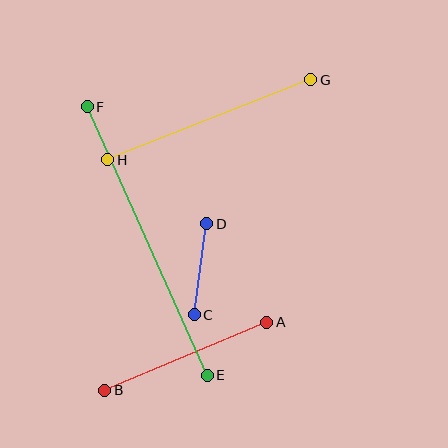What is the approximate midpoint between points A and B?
The midpoint is at approximately (186, 356) pixels.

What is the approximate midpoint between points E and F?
The midpoint is at approximately (147, 241) pixels.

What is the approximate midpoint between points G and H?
The midpoint is at approximately (209, 120) pixels.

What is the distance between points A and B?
The distance is approximately 175 pixels.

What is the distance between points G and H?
The distance is approximately 218 pixels.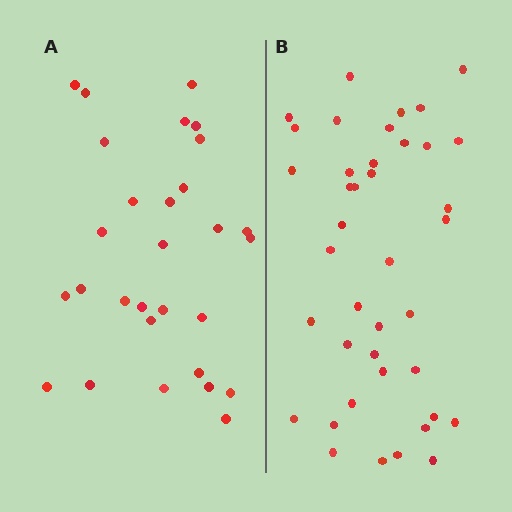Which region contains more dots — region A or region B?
Region B (the right region) has more dots.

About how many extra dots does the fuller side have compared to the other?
Region B has roughly 12 or so more dots than region A.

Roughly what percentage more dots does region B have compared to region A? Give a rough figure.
About 40% more.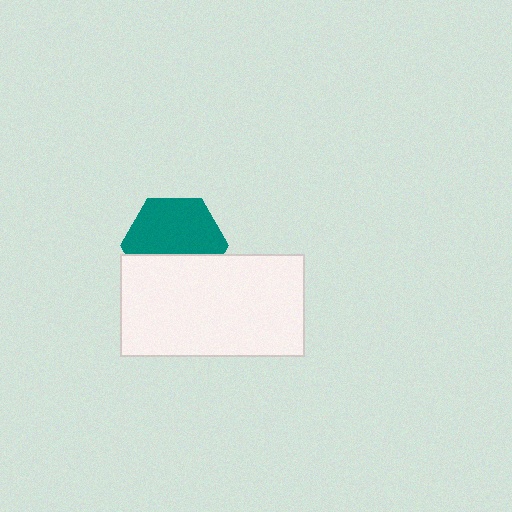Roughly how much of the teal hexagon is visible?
About half of it is visible (roughly 61%).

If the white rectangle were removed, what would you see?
You would see the complete teal hexagon.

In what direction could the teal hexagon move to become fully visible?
The teal hexagon could move up. That would shift it out from behind the white rectangle entirely.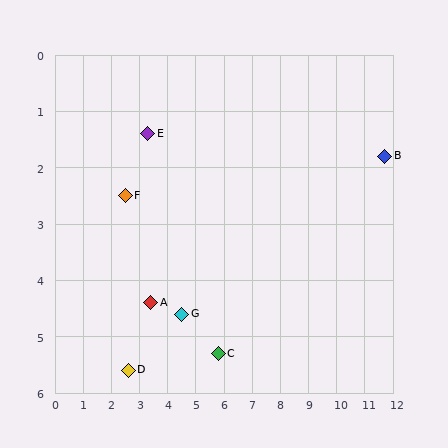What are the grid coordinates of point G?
Point G is at approximately (4.5, 4.6).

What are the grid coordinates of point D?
Point D is at approximately (2.6, 5.6).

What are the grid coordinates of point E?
Point E is at approximately (3.3, 1.4).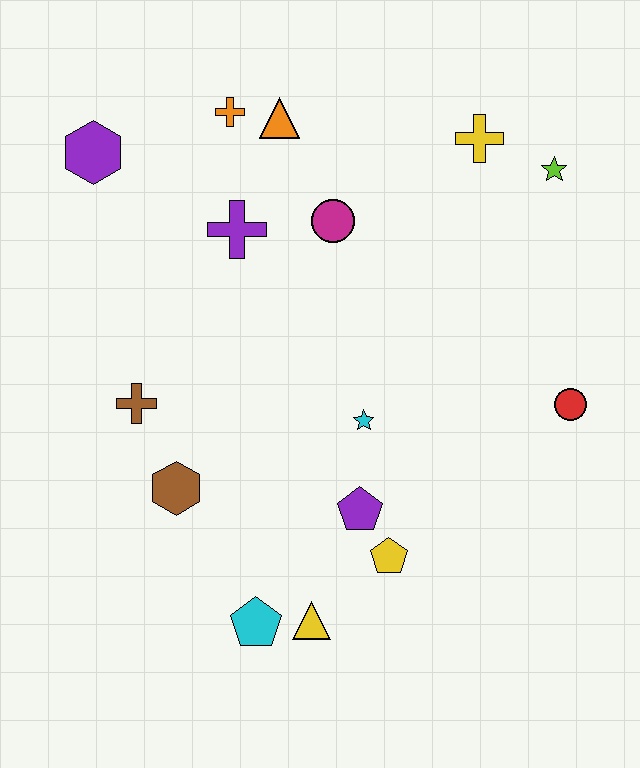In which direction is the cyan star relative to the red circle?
The cyan star is to the left of the red circle.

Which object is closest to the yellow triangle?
The cyan pentagon is closest to the yellow triangle.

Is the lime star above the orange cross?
No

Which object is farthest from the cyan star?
The purple hexagon is farthest from the cyan star.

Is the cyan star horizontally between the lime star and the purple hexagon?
Yes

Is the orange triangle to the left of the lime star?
Yes